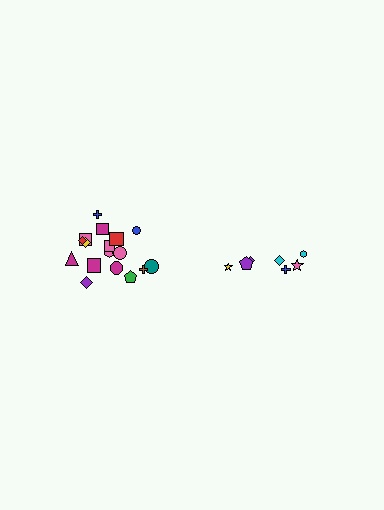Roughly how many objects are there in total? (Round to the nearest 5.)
Roughly 25 objects in total.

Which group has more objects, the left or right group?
The left group.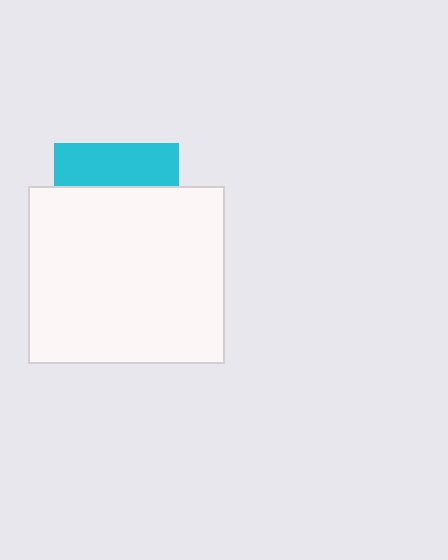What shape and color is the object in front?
The object in front is a white rectangle.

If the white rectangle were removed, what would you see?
You would see the complete cyan square.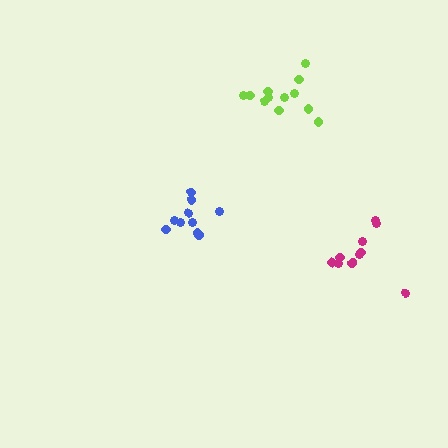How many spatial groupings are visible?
There are 3 spatial groupings.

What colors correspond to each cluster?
The clusters are colored: blue, lime, magenta.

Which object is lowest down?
The magenta cluster is bottommost.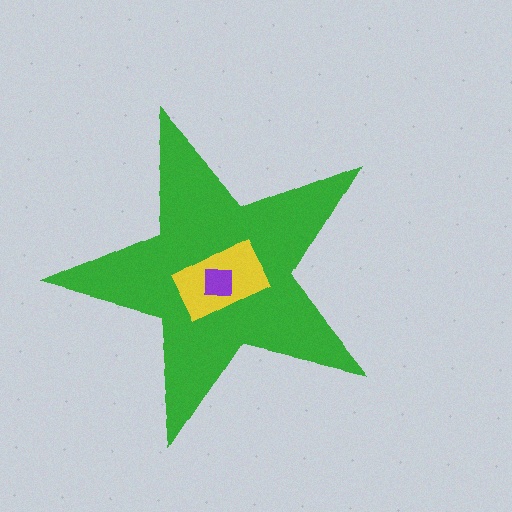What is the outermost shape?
The green star.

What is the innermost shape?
The purple square.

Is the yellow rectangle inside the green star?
Yes.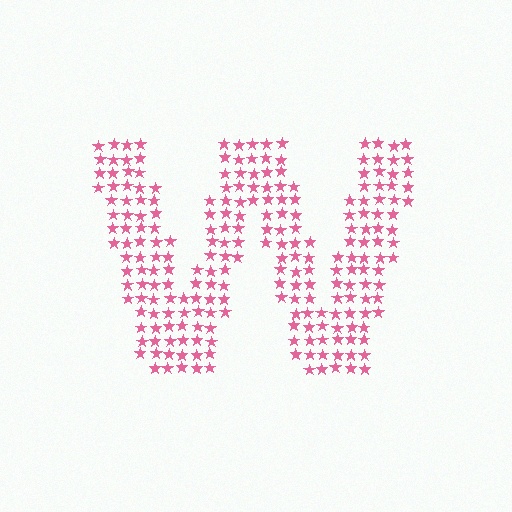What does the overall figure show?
The overall figure shows the letter W.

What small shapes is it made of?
It is made of small stars.